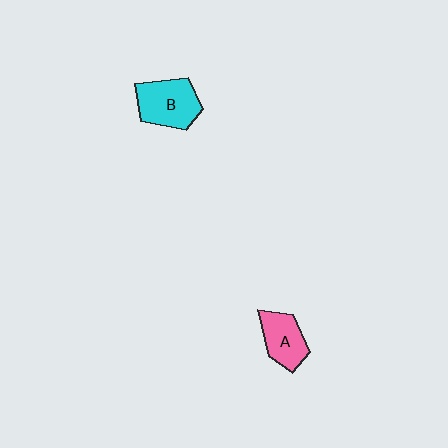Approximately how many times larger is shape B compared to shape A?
Approximately 1.3 times.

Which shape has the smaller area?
Shape A (pink).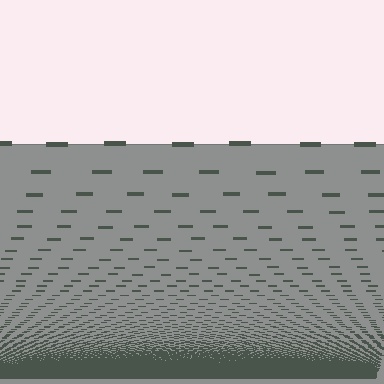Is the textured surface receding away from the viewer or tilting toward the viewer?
The surface appears to tilt toward the viewer. Texture elements get larger and sparser toward the top.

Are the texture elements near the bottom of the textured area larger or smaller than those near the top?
Smaller. The gradient is inverted — elements near the bottom are smaller and denser.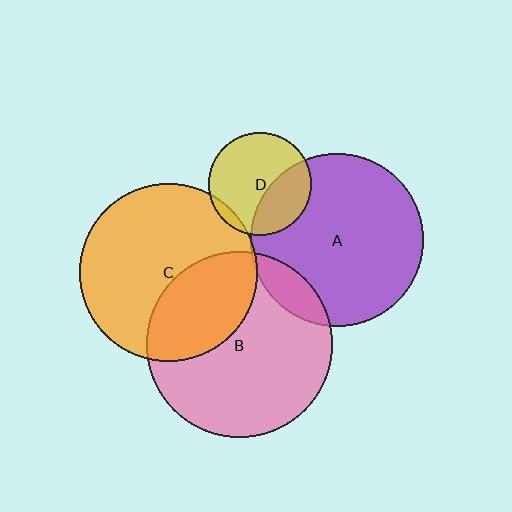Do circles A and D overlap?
Yes.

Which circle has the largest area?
Circle B (pink).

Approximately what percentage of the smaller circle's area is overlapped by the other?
Approximately 35%.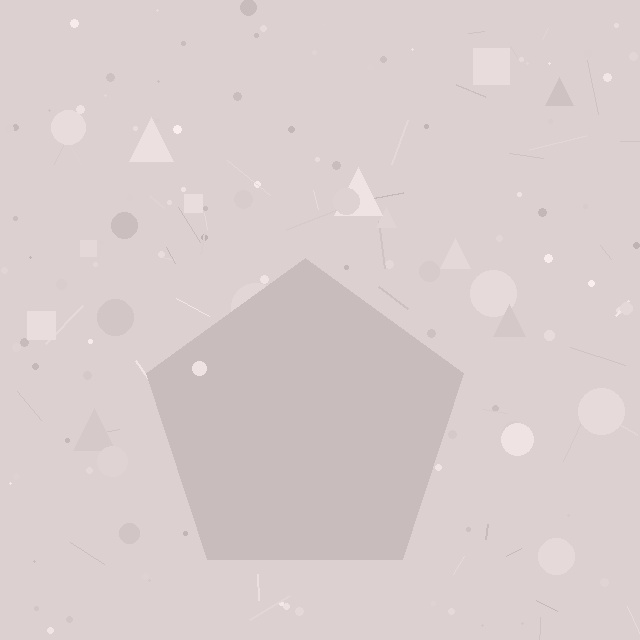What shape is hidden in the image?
A pentagon is hidden in the image.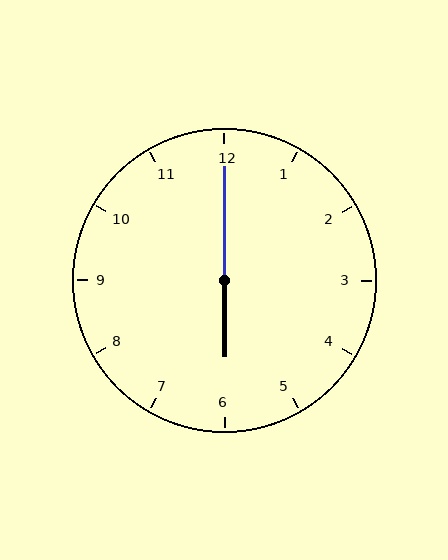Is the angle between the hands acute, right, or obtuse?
It is obtuse.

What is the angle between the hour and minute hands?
Approximately 180 degrees.